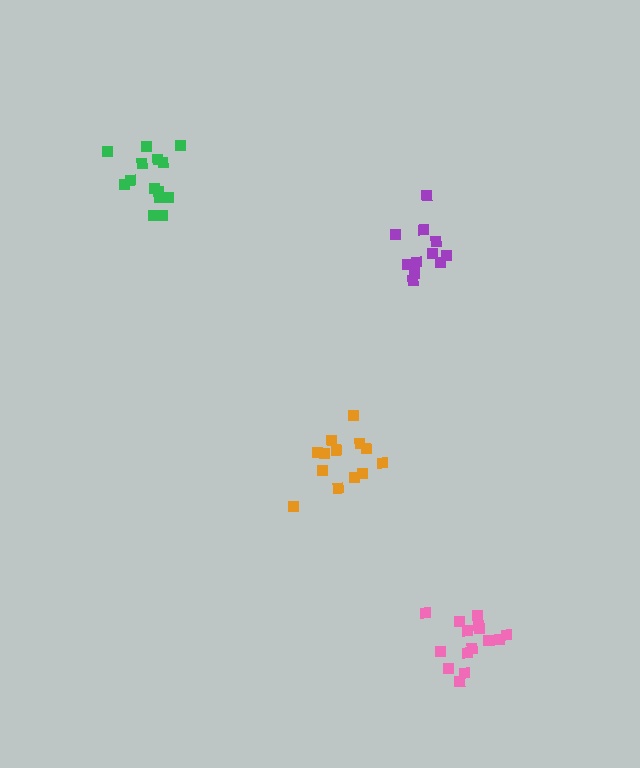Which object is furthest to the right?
The pink cluster is rightmost.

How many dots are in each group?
Group 1: 13 dots, Group 2: 11 dots, Group 3: 15 dots, Group 4: 14 dots (53 total).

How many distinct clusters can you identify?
There are 4 distinct clusters.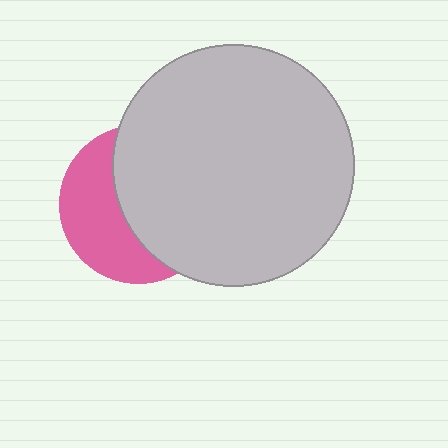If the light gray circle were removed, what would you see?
You would see the complete pink circle.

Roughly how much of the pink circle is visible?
A small part of it is visible (roughly 42%).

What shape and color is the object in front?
The object in front is a light gray circle.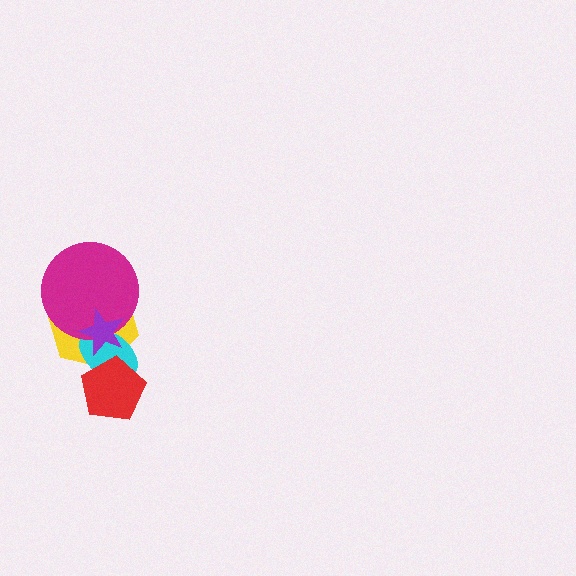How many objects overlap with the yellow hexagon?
4 objects overlap with the yellow hexagon.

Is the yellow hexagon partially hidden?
Yes, it is partially covered by another shape.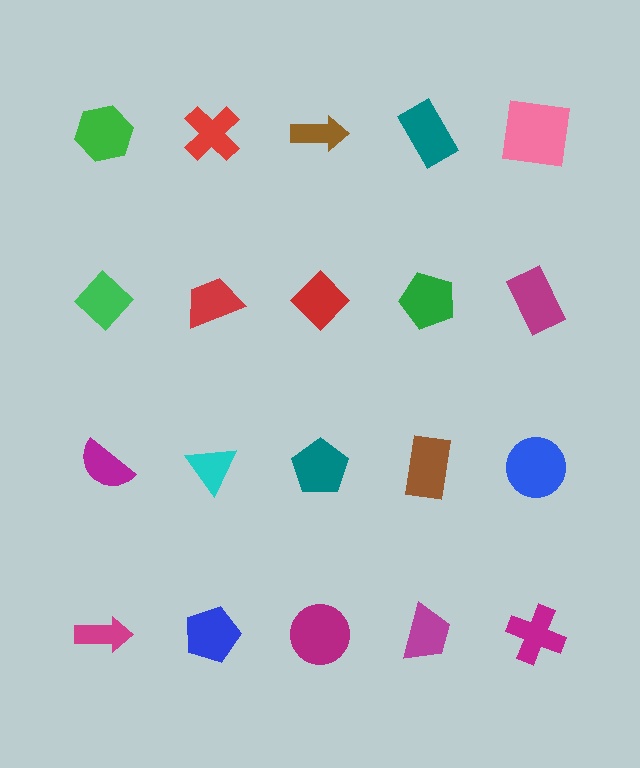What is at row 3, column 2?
A cyan triangle.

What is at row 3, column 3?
A teal pentagon.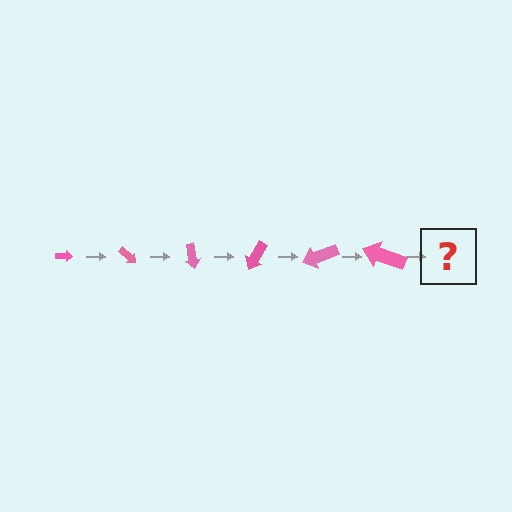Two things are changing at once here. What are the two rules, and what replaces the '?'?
The two rules are that the arrow grows larger each step and it rotates 40 degrees each step. The '?' should be an arrow, larger than the previous one and rotated 240 degrees from the start.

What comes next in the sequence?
The next element should be an arrow, larger than the previous one and rotated 240 degrees from the start.